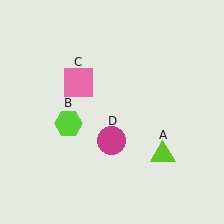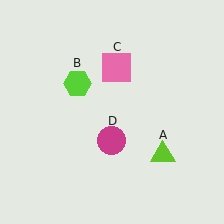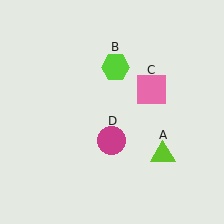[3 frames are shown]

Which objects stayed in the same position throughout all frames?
Lime triangle (object A) and magenta circle (object D) remained stationary.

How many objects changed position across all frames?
2 objects changed position: lime hexagon (object B), pink square (object C).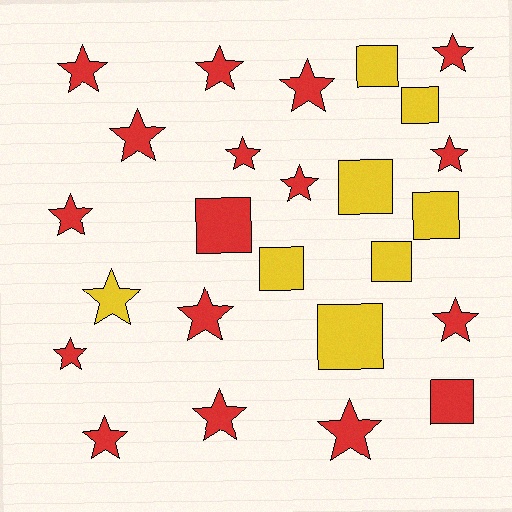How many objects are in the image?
There are 25 objects.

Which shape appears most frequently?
Star, with 16 objects.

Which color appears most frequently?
Red, with 17 objects.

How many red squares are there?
There are 2 red squares.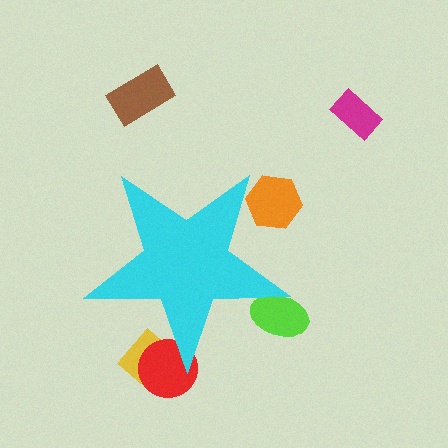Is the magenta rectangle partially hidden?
No, the magenta rectangle is fully visible.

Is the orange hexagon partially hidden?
Yes, the orange hexagon is partially hidden behind the cyan star.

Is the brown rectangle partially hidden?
No, the brown rectangle is fully visible.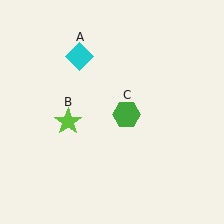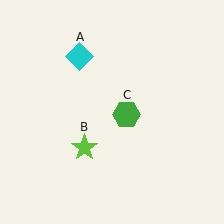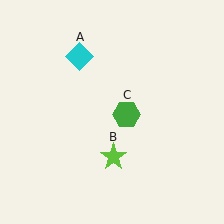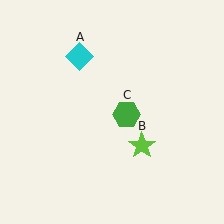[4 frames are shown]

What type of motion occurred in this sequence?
The lime star (object B) rotated counterclockwise around the center of the scene.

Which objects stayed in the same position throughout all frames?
Cyan diamond (object A) and green hexagon (object C) remained stationary.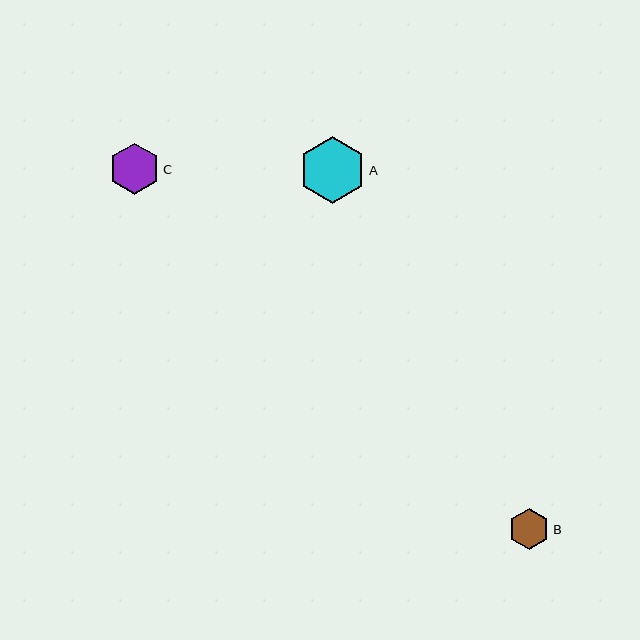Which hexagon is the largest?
Hexagon A is the largest with a size of approximately 67 pixels.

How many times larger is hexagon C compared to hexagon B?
Hexagon C is approximately 1.2 times the size of hexagon B.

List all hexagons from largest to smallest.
From largest to smallest: A, C, B.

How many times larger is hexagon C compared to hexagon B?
Hexagon C is approximately 1.2 times the size of hexagon B.